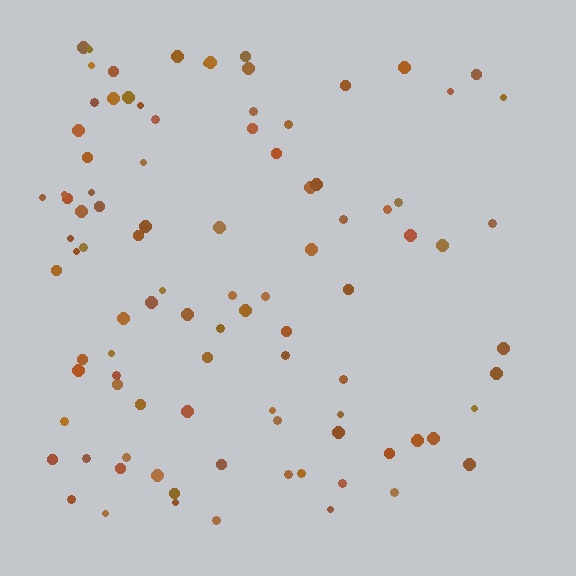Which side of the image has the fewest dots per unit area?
The right.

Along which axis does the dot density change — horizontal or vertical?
Horizontal.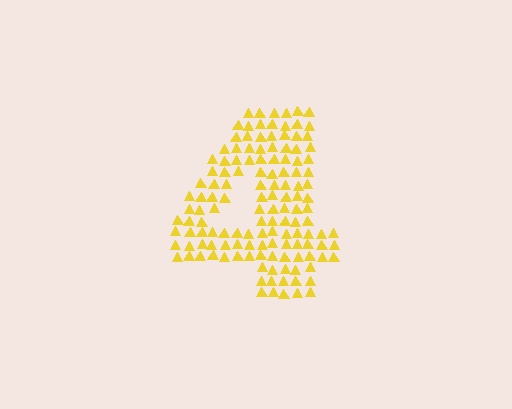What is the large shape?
The large shape is the digit 4.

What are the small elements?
The small elements are triangles.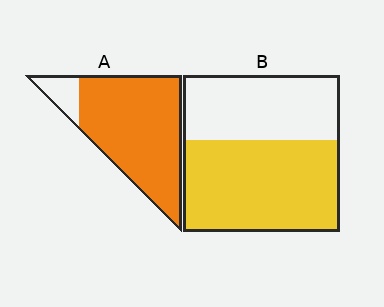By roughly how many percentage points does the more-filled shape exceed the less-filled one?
By roughly 30 percentage points (A over B).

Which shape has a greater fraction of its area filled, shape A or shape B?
Shape A.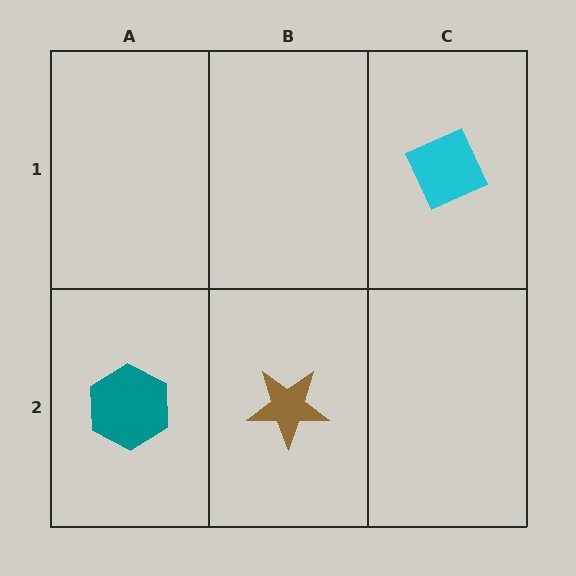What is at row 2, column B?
A brown star.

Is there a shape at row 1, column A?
No, that cell is empty.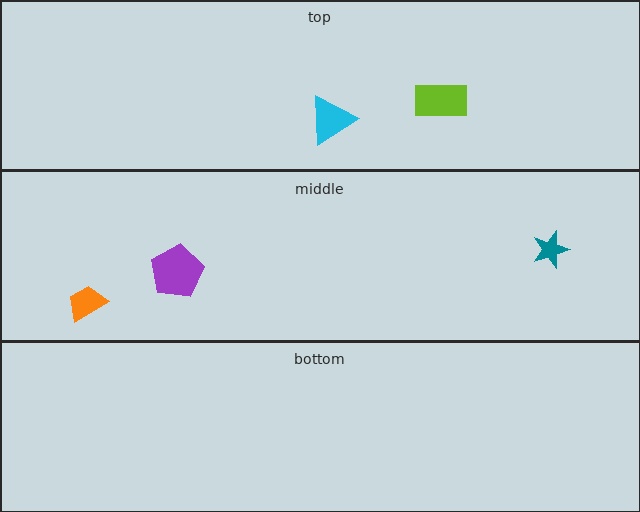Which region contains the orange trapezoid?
The middle region.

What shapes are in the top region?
The cyan triangle, the lime rectangle.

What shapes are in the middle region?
The teal star, the purple pentagon, the orange trapezoid.